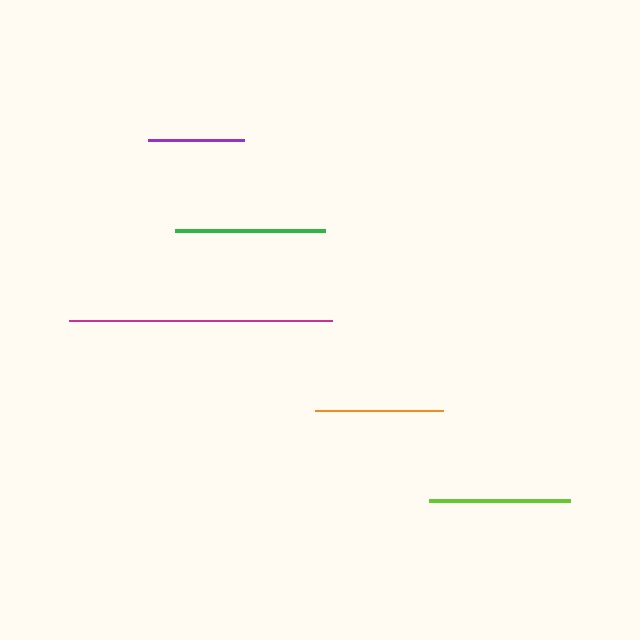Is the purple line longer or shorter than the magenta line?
The magenta line is longer than the purple line.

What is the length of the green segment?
The green segment is approximately 150 pixels long.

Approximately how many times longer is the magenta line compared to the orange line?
The magenta line is approximately 2.1 times the length of the orange line.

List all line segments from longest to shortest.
From longest to shortest: magenta, green, lime, orange, purple.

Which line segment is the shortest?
The purple line is the shortest at approximately 95 pixels.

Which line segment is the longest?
The magenta line is the longest at approximately 263 pixels.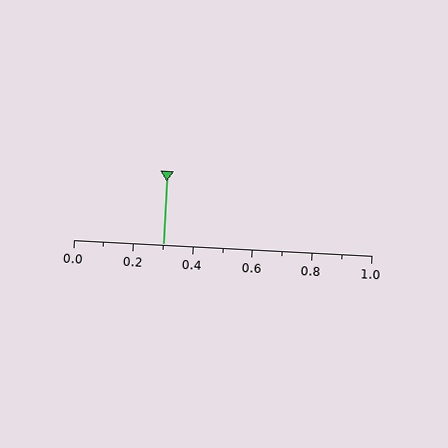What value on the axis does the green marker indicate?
The marker indicates approximately 0.3.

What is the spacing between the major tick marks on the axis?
The major ticks are spaced 0.2 apart.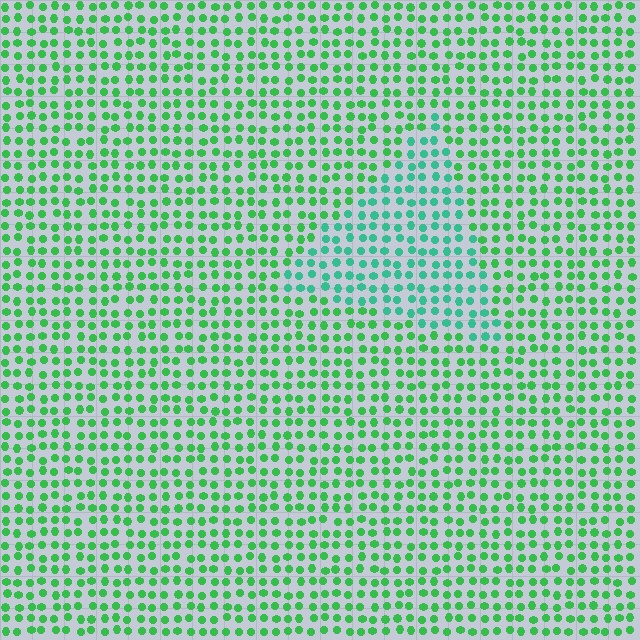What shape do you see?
I see a triangle.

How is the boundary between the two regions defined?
The boundary is defined purely by a slight shift in hue (about 31 degrees). Spacing, size, and orientation are identical on both sides.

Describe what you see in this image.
The image is filled with small green elements in a uniform arrangement. A triangle-shaped region is visible where the elements are tinted to a slightly different hue, forming a subtle color boundary.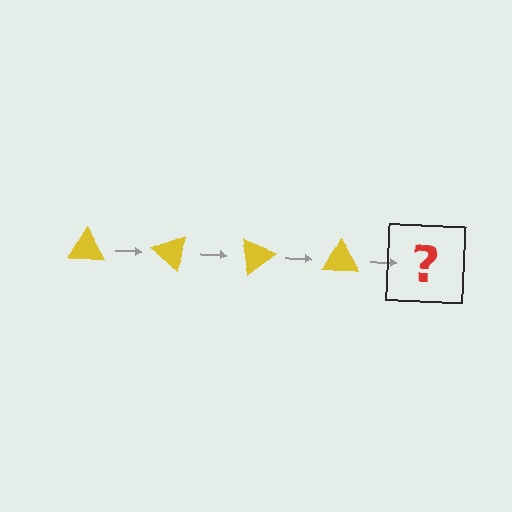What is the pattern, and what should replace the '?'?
The pattern is that the triangle rotates 40 degrees each step. The '?' should be a yellow triangle rotated 160 degrees.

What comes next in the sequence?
The next element should be a yellow triangle rotated 160 degrees.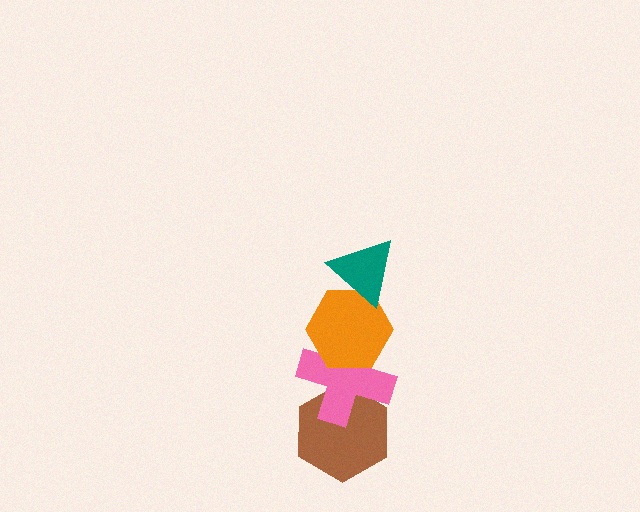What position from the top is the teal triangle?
The teal triangle is 1st from the top.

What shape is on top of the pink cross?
The orange hexagon is on top of the pink cross.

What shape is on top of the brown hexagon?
The pink cross is on top of the brown hexagon.